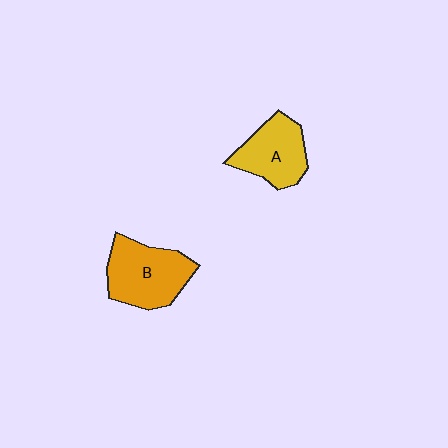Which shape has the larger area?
Shape B (orange).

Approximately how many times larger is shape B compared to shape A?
Approximately 1.2 times.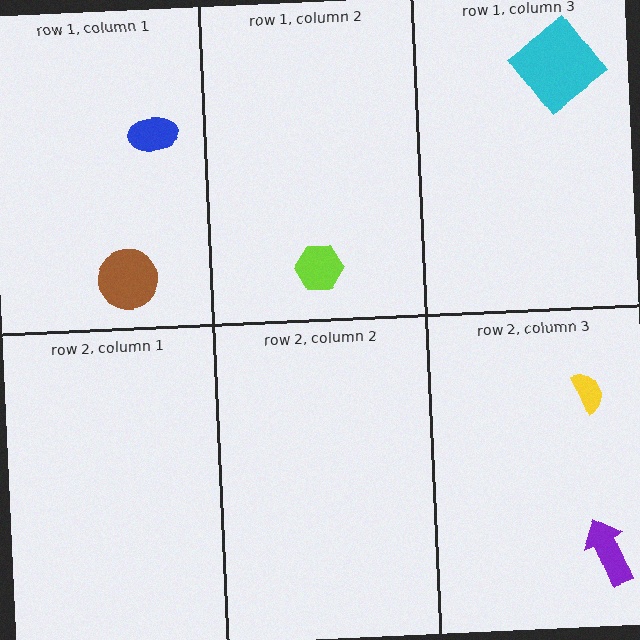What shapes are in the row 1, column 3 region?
The cyan diamond.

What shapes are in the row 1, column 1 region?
The brown circle, the blue ellipse.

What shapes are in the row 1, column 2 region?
The lime hexagon.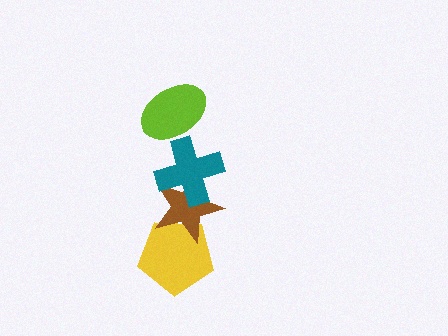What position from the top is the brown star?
The brown star is 3rd from the top.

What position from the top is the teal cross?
The teal cross is 2nd from the top.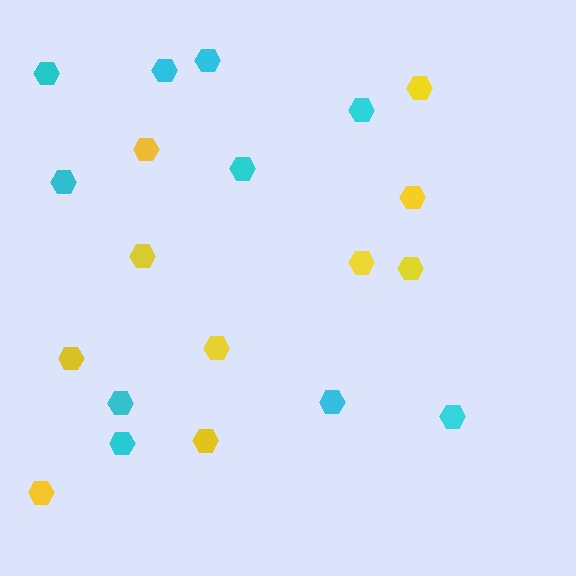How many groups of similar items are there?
There are 2 groups: one group of yellow hexagons (10) and one group of cyan hexagons (10).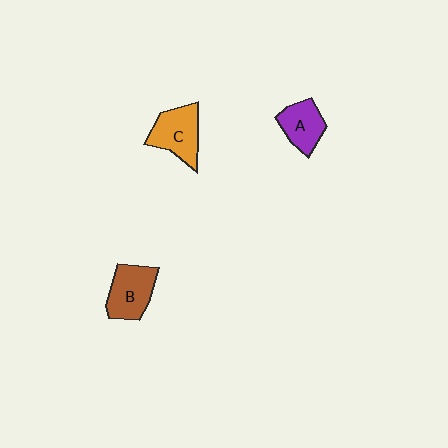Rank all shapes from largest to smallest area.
From largest to smallest: C (orange), B (brown), A (purple).